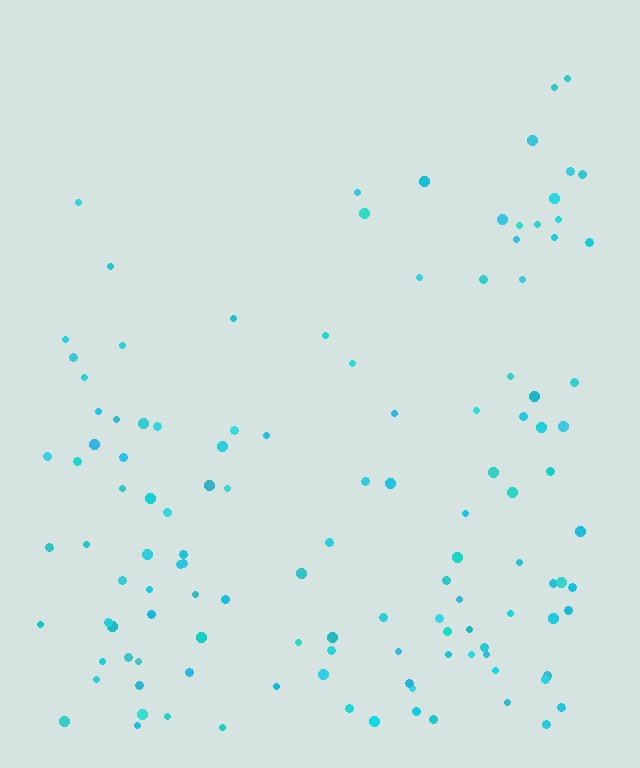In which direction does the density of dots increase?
From top to bottom, with the bottom side densest.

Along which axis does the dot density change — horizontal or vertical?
Vertical.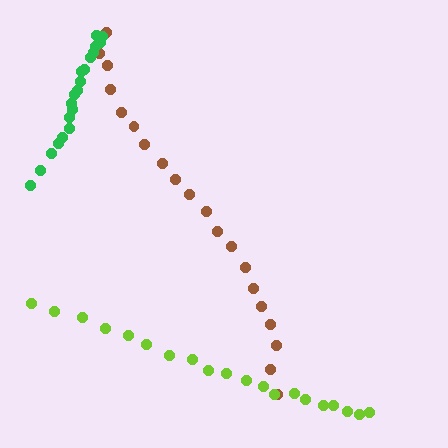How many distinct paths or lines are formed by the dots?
There are 3 distinct paths.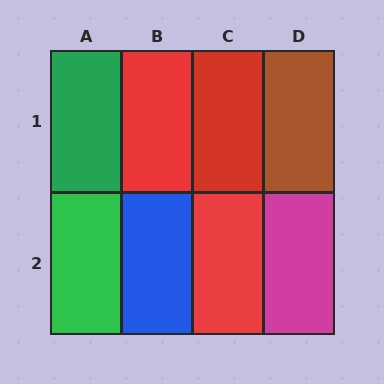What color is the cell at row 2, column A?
Green.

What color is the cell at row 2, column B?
Blue.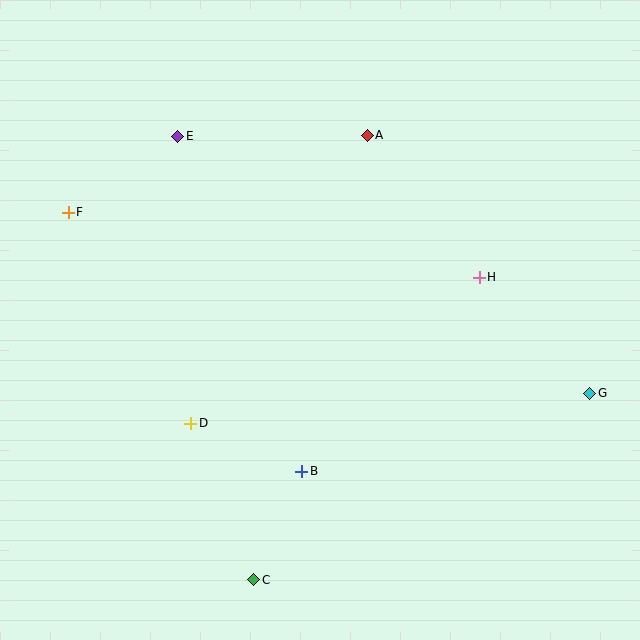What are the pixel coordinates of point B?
Point B is at (302, 471).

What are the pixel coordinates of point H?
Point H is at (479, 277).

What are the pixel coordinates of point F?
Point F is at (68, 212).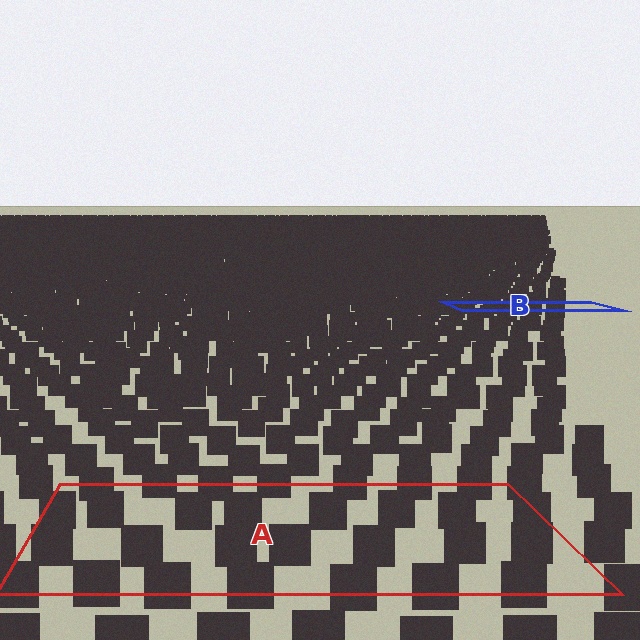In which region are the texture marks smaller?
The texture marks are smaller in region B, because it is farther away.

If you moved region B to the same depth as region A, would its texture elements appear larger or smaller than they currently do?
They would appear larger. At a closer depth, the same texture elements are projected at a bigger on-screen size.